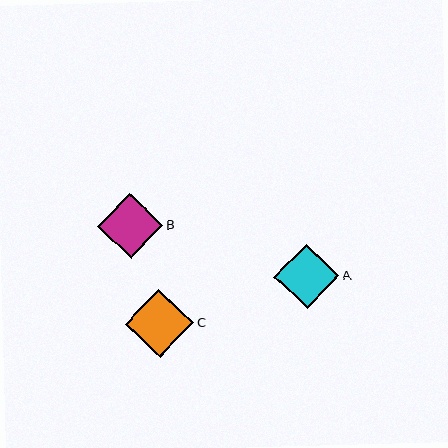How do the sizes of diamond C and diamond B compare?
Diamond C and diamond B are approximately the same size.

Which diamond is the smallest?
Diamond A is the smallest with a size of approximately 65 pixels.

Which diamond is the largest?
Diamond C is the largest with a size of approximately 68 pixels.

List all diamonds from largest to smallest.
From largest to smallest: C, B, A.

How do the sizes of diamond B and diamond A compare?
Diamond B and diamond A are approximately the same size.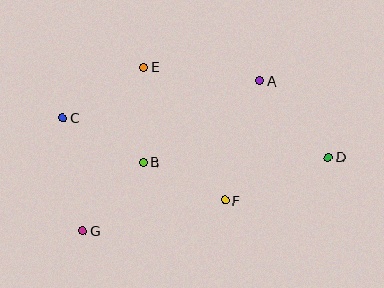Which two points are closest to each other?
Points B and F are closest to each other.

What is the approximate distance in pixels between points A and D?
The distance between A and D is approximately 103 pixels.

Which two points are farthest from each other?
Points C and D are farthest from each other.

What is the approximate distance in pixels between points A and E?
The distance between A and E is approximately 116 pixels.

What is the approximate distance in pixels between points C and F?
The distance between C and F is approximately 182 pixels.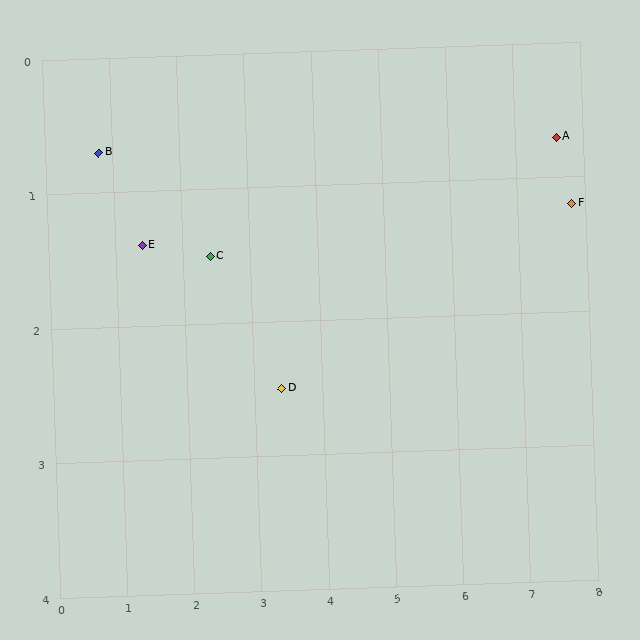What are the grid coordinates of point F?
Point F is at approximately (7.8, 1.2).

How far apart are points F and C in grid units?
Points F and C are about 5.4 grid units apart.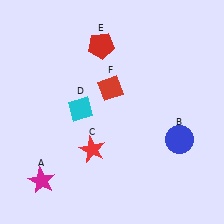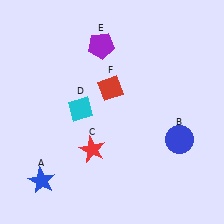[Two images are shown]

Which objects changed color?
A changed from magenta to blue. E changed from red to purple.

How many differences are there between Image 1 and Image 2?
There are 2 differences between the two images.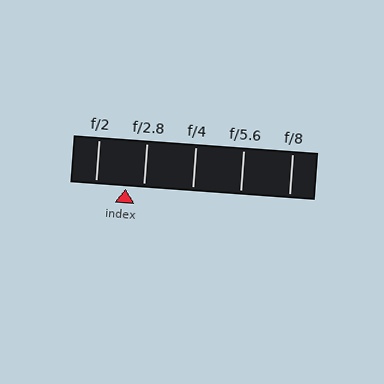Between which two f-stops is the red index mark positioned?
The index mark is between f/2 and f/2.8.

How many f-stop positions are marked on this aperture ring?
There are 5 f-stop positions marked.